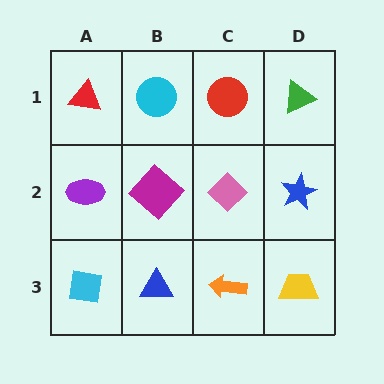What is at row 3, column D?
A yellow trapezoid.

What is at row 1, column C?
A red circle.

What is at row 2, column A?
A purple ellipse.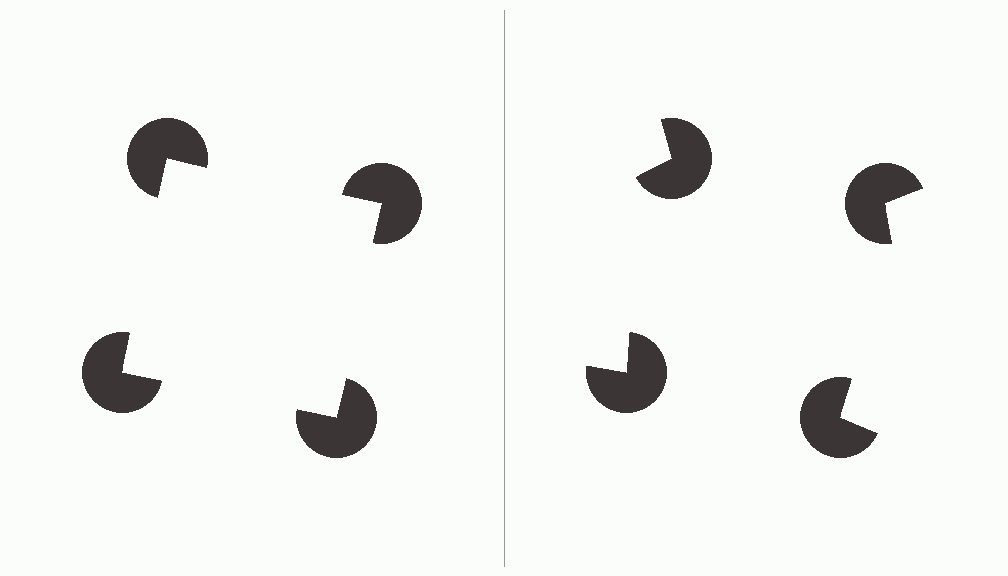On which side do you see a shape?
An illusory square appears on the left side. On the right side the wedge cuts are rotated, so no coherent shape forms.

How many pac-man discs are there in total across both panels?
8 — 4 on each side.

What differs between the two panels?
The pac-man discs are positioned identically on both sides; only the wedge orientations differ. On the left they align to a square; on the right they are misaligned.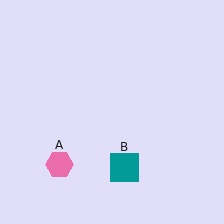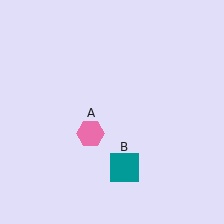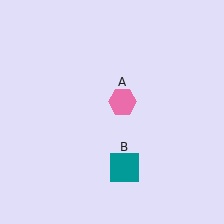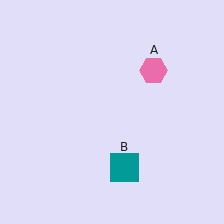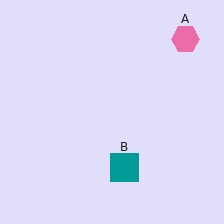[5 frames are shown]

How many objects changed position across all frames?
1 object changed position: pink hexagon (object A).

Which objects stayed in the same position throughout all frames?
Teal square (object B) remained stationary.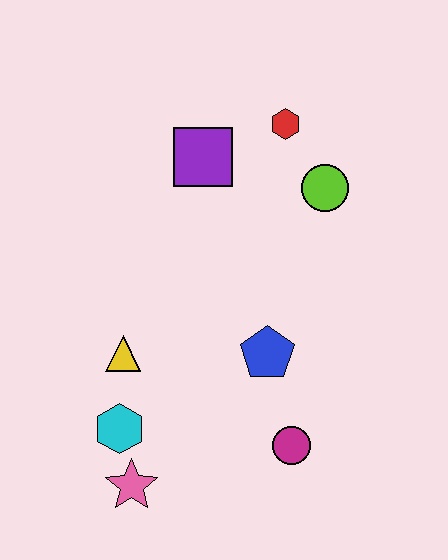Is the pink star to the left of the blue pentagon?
Yes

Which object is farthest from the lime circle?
The pink star is farthest from the lime circle.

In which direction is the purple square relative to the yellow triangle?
The purple square is above the yellow triangle.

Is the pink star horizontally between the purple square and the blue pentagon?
No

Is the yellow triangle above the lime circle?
No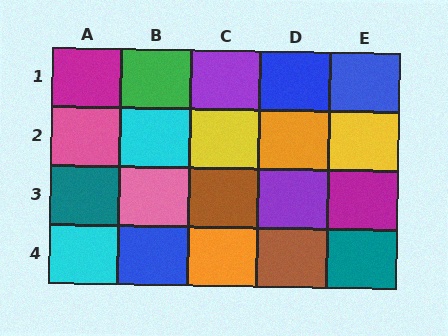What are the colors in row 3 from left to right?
Teal, pink, brown, purple, magenta.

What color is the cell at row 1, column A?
Magenta.